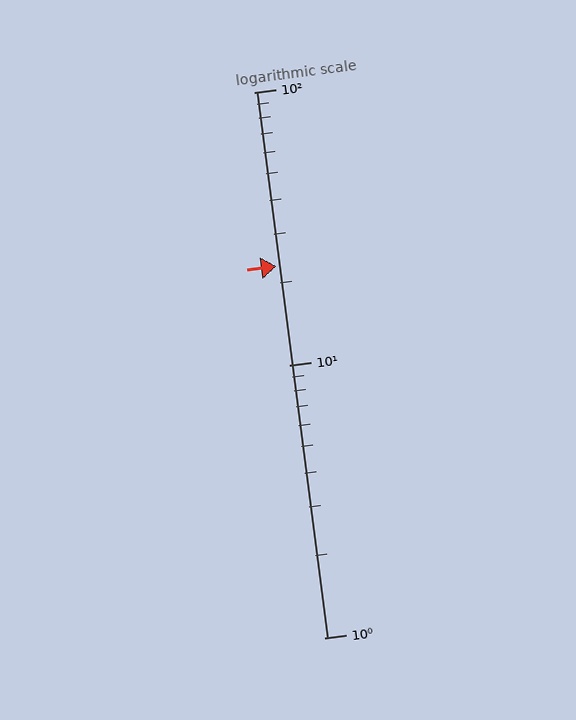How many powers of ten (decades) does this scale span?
The scale spans 2 decades, from 1 to 100.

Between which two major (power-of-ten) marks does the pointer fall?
The pointer is between 10 and 100.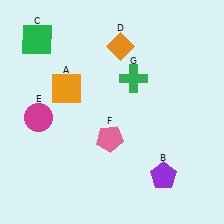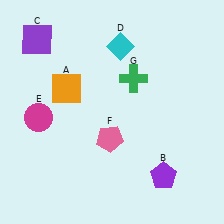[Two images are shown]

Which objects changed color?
C changed from green to purple. D changed from orange to cyan.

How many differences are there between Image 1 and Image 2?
There are 2 differences between the two images.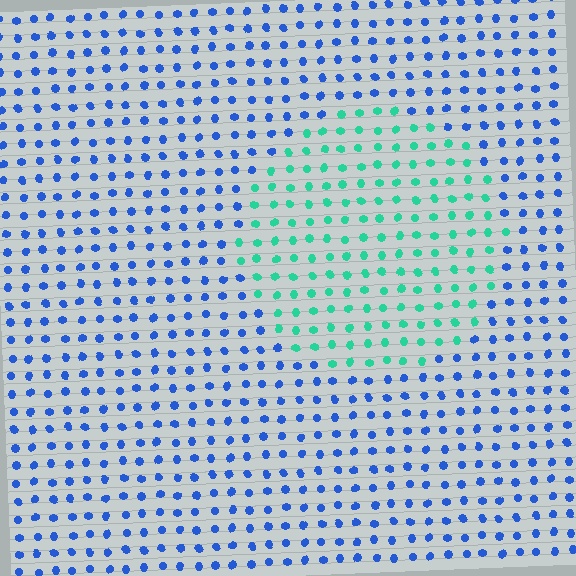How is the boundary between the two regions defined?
The boundary is defined purely by a slight shift in hue (about 62 degrees). Spacing, size, and orientation are identical on both sides.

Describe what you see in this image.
The image is filled with small blue elements in a uniform arrangement. A circle-shaped region is visible where the elements are tinted to a slightly different hue, forming a subtle color boundary.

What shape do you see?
I see a circle.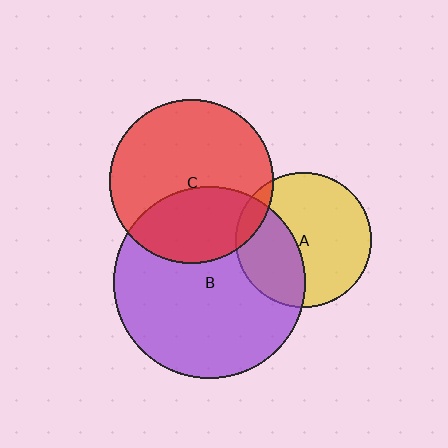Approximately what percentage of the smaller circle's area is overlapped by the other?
Approximately 35%.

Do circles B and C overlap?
Yes.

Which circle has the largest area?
Circle B (purple).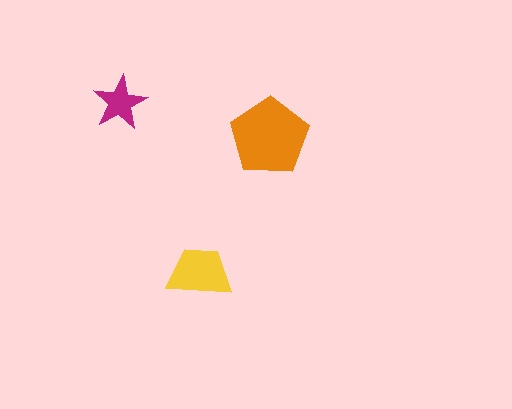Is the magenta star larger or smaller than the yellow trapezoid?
Smaller.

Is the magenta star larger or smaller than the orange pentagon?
Smaller.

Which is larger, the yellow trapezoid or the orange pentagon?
The orange pentagon.